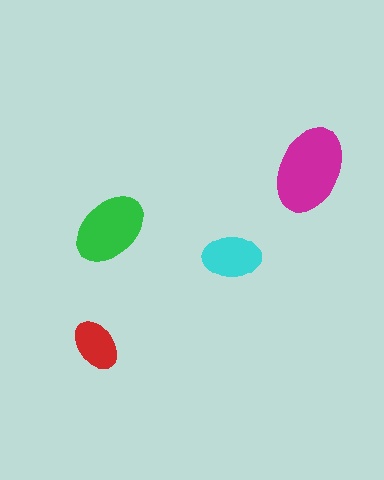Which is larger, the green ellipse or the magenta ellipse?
The magenta one.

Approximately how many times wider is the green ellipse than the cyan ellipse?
About 1.5 times wider.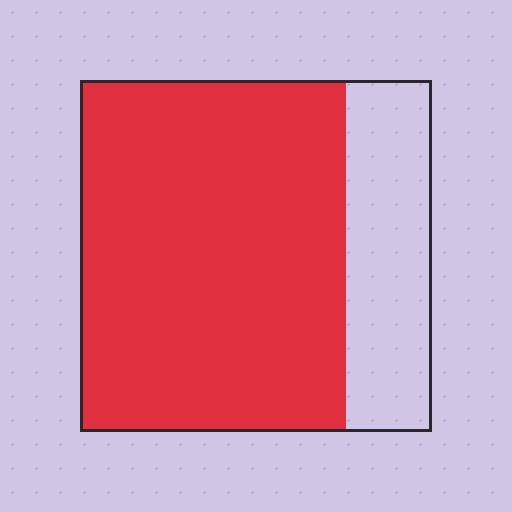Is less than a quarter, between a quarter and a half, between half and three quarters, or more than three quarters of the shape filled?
More than three quarters.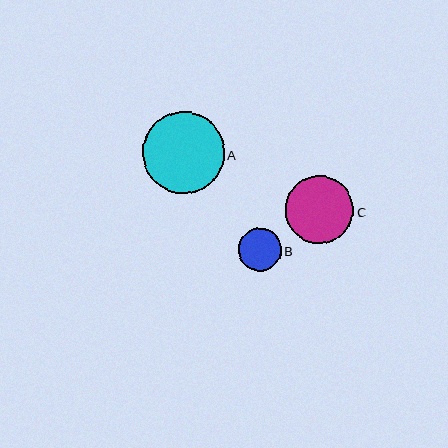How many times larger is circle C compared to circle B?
Circle C is approximately 1.6 times the size of circle B.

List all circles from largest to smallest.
From largest to smallest: A, C, B.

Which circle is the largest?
Circle A is the largest with a size of approximately 82 pixels.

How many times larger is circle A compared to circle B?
Circle A is approximately 1.9 times the size of circle B.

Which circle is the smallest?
Circle B is the smallest with a size of approximately 43 pixels.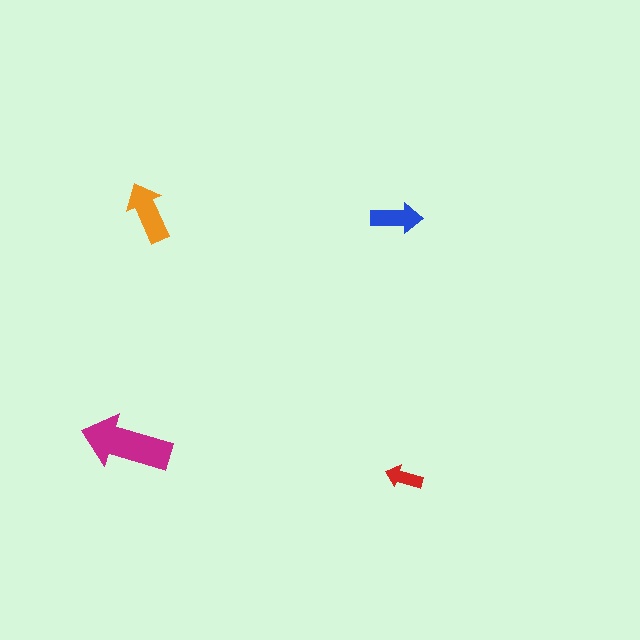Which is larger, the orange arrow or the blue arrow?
The orange one.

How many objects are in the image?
There are 4 objects in the image.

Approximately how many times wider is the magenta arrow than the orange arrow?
About 1.5 times wider.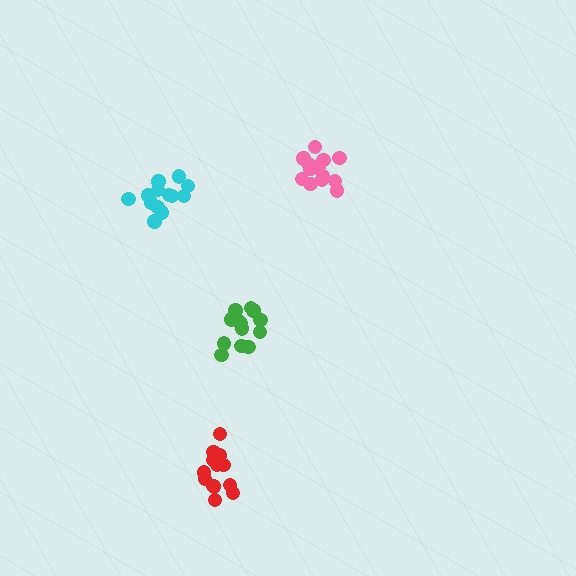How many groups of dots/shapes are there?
There are 4 groups.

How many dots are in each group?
Group 1: 13 dots, Group 2: 13 dots, Group 3: 14 dots, Group 4: 13 dots (53 total).